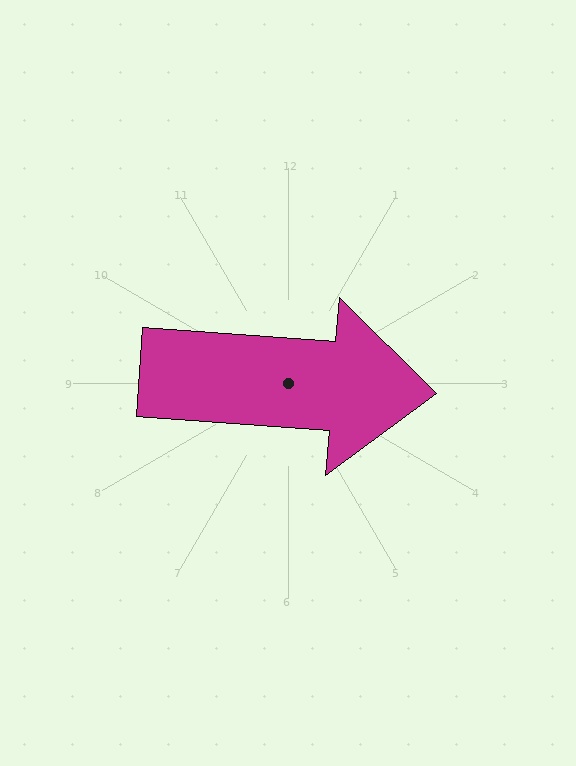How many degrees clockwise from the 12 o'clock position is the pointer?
Approximately 94 degrees.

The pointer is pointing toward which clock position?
Roughly 3 o'clock.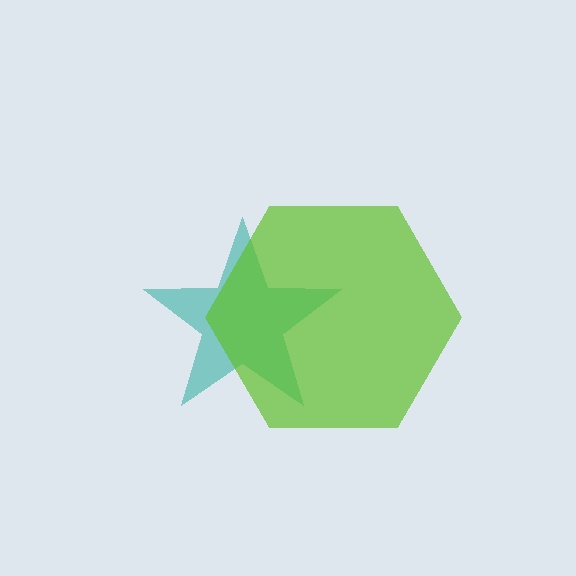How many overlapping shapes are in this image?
There are 2 overlapping shapes in the image.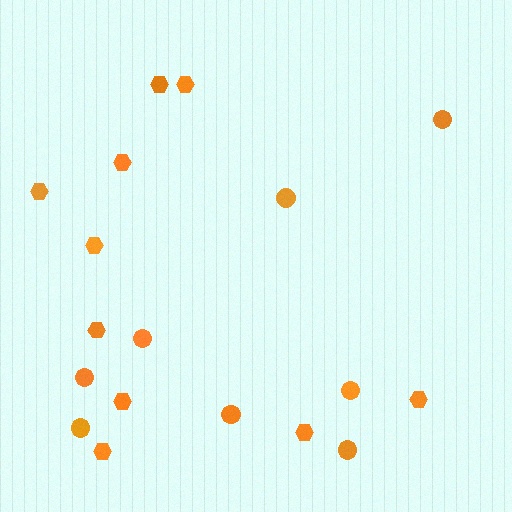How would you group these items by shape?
There are 2 groups: one group of circles (8) and one group of hexagons (10).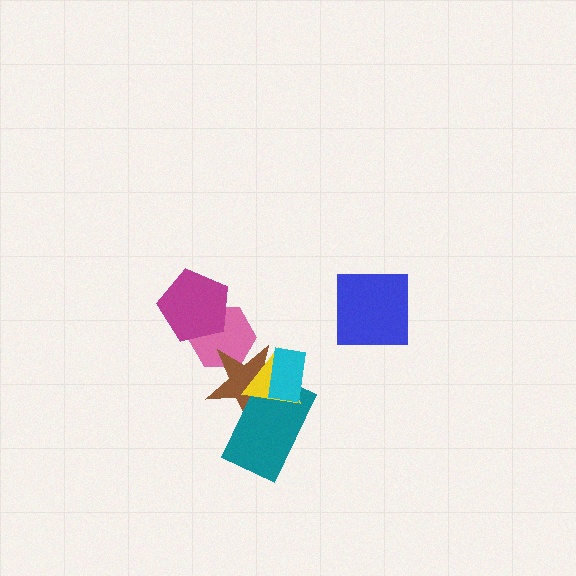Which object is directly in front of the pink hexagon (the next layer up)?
The brown star is directly in front of the pink hexagon.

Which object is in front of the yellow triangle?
The cyan rectangle is in front of the yellow triangle.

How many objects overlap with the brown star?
4 objects overlap with the brown star.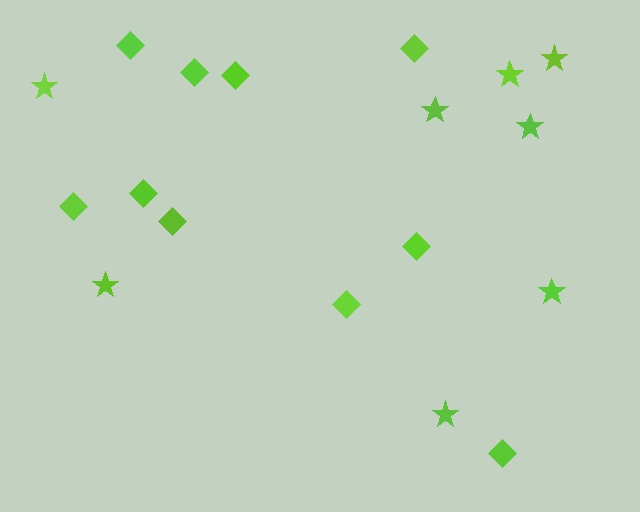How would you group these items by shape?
There are 2 groups: one group of diamonds (10) and one group of stars (8).